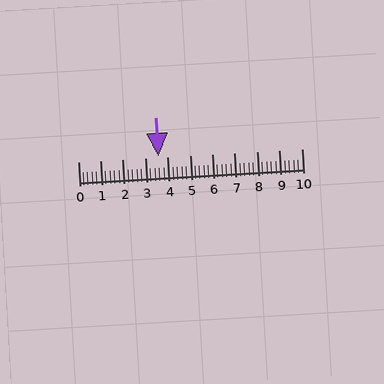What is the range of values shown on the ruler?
The ruler shows values from 0 to 10.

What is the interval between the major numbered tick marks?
The major tick marks are spaced 1 units apart.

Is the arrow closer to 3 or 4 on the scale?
The arrow is closer to 4.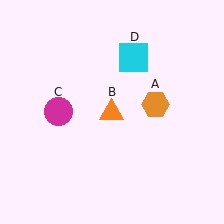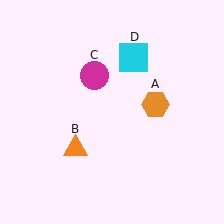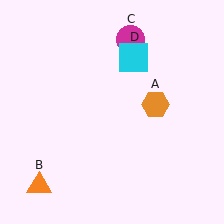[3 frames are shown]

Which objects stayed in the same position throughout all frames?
Orange hexagon (object A) and cyan square (object D) remained stationary.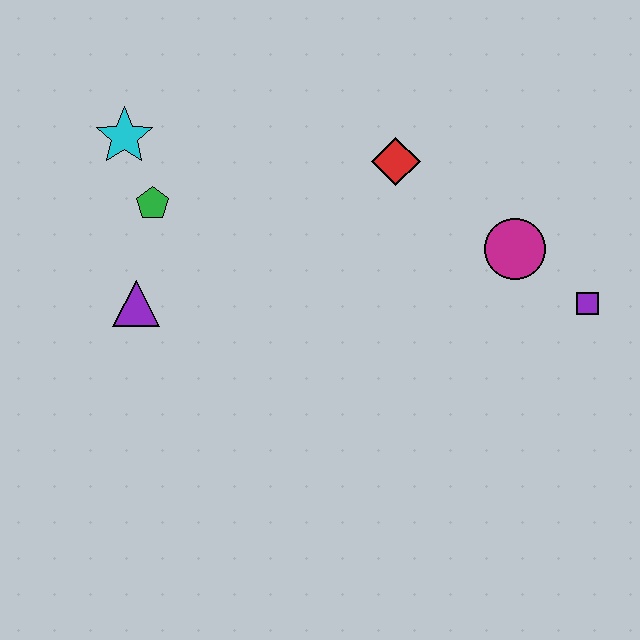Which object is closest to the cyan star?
The green pentagon is closest to the cyan star.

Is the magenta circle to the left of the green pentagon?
No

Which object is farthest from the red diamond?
The purple triangle is farthest from the red diamond.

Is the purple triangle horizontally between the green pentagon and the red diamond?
No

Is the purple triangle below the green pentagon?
Yes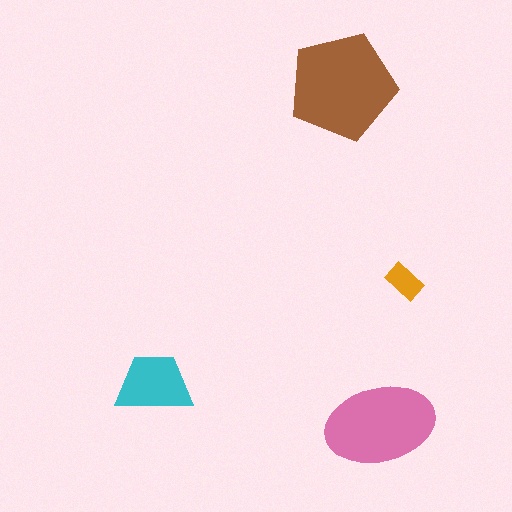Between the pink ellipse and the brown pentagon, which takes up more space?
The brown pentagon.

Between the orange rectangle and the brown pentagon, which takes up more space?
The brown pentagon.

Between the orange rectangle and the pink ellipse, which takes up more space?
The pink ellipse.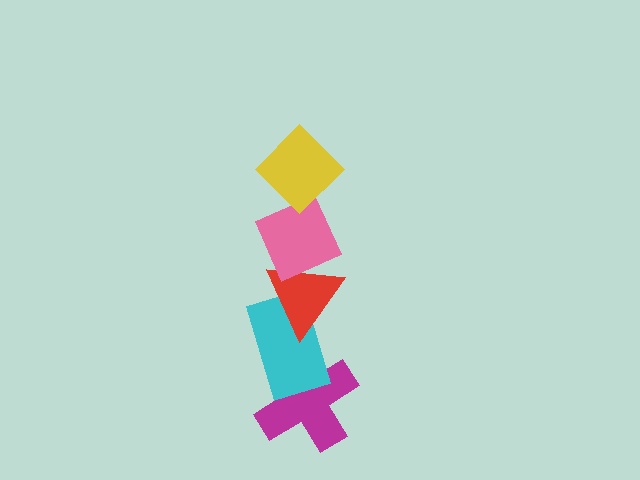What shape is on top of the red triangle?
The pink diamond is on top of the red triangle.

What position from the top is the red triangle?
The red triangle is 3rd from the top.